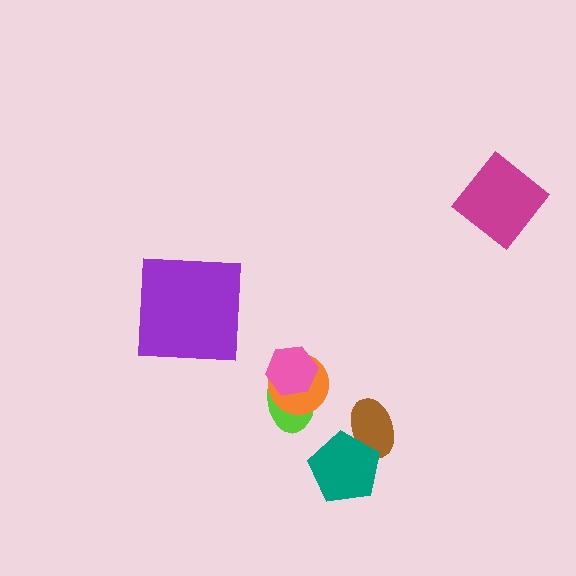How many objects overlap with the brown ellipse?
1 object overlaps with the brown ellipse.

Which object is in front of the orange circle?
The pink hexagon is in front of the orange circle.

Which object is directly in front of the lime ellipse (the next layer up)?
The orange circle is directly in front of the lime ellipse.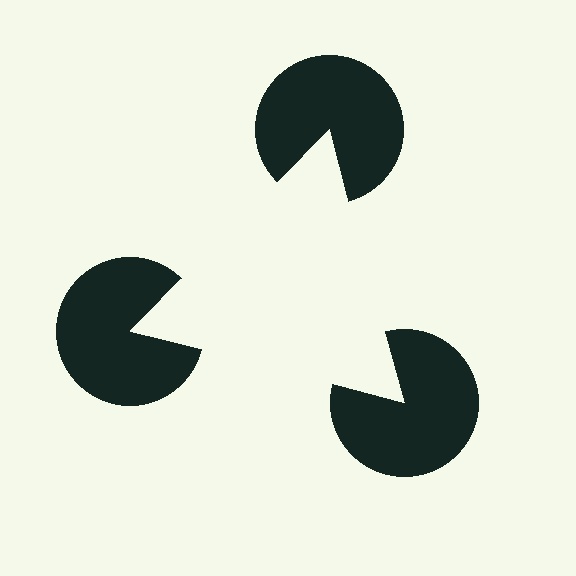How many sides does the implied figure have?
3 sides.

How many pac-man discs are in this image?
There are 3 — one at each vertex of the illusory triangle.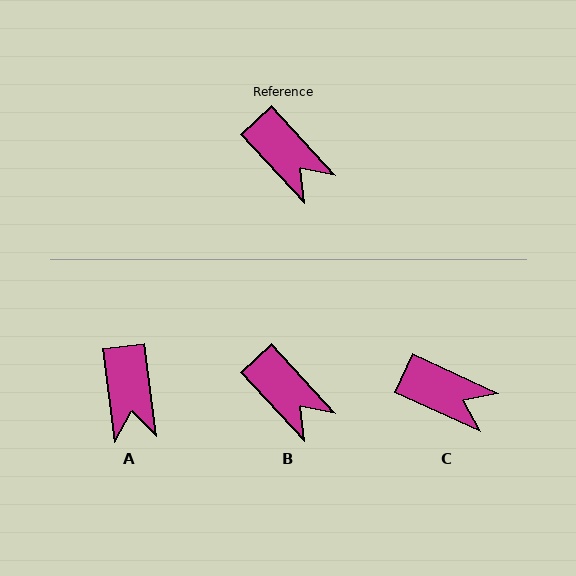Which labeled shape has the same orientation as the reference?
B.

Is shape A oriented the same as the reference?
No, it is off by about 35 degrees.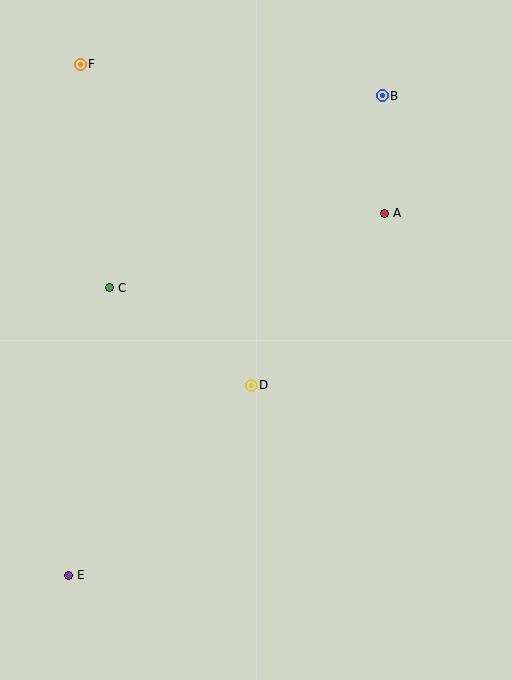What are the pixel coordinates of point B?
Point B is at (382, 96).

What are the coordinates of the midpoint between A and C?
The midpoint between A and C is at (247, 250).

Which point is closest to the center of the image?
Point D at (251, 385) is closest to the center.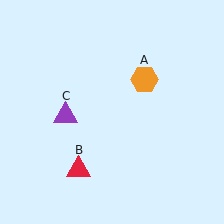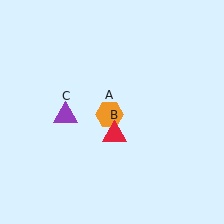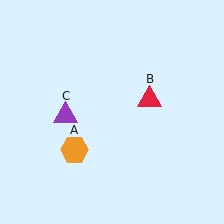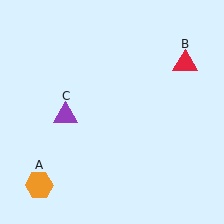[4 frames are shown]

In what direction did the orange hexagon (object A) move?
The orange hexagon (object A) moved down and to the left.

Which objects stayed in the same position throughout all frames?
Purple triangle (object C) remained stationary.